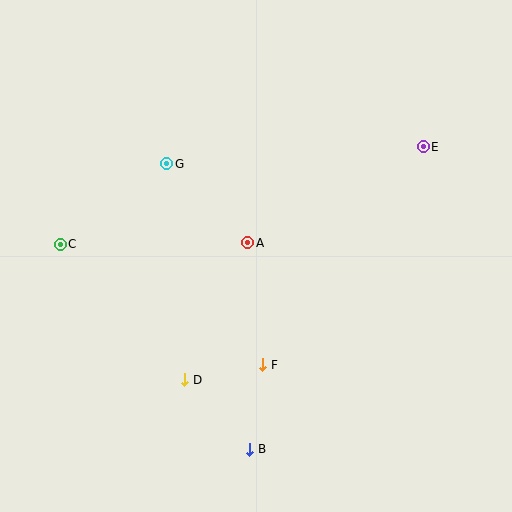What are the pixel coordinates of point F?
Point F is at (263, 365).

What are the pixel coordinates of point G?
Point G is at (167, 164).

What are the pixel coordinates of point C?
Point C is at (60, 244).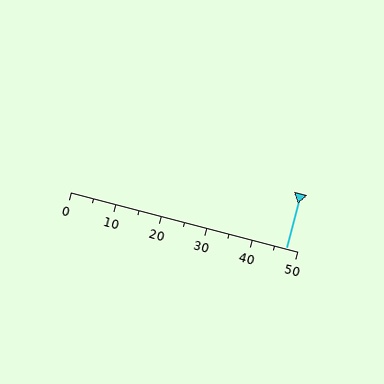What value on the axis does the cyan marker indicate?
The marker indicates approximately 47.5.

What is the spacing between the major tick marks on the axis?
The major ticks are spaced 10 apart.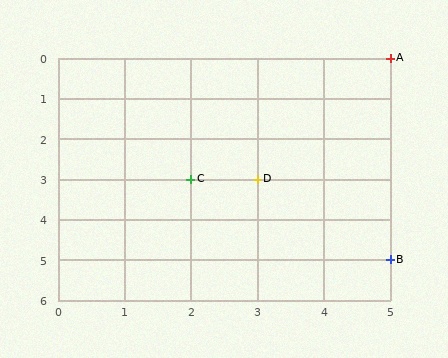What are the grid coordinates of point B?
Point B is at grid coordinates (5, 5).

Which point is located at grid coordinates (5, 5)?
Point B is at (5, 5).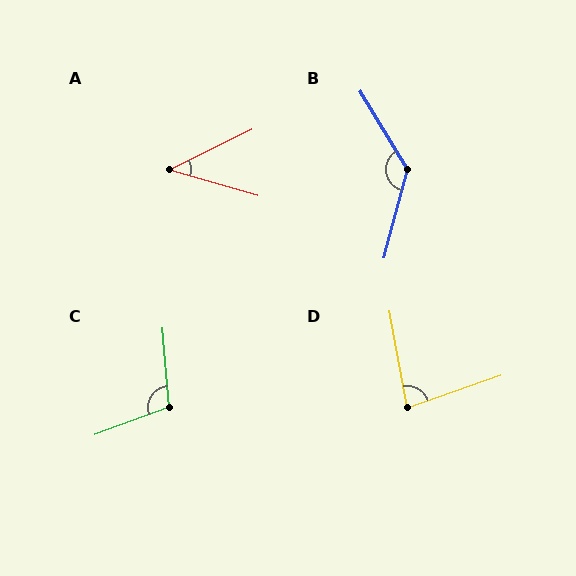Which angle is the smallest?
A, at approximately 42 degrees.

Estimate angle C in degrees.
Approximately 105 degrees.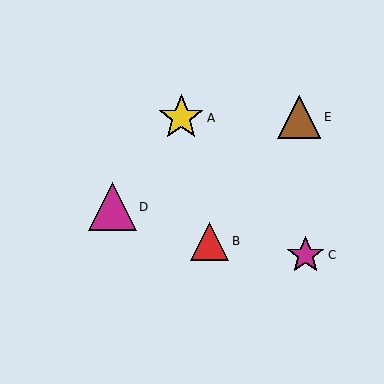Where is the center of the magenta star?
The center of the magenta star is at (305, 255).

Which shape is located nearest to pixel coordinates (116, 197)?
The magenta triangle (labeled D) at (112, 207) is nearest to that location.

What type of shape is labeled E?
Shape E is a brown triangle.